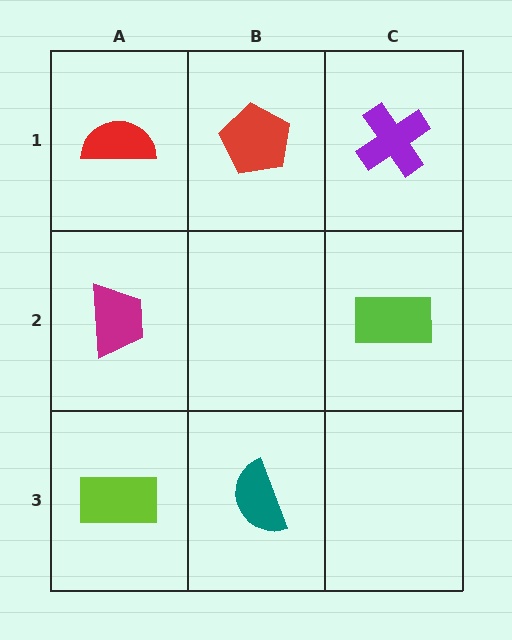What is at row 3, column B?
A teal semicircle.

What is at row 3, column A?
A lime rectangle.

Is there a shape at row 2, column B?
No, that cell is empty.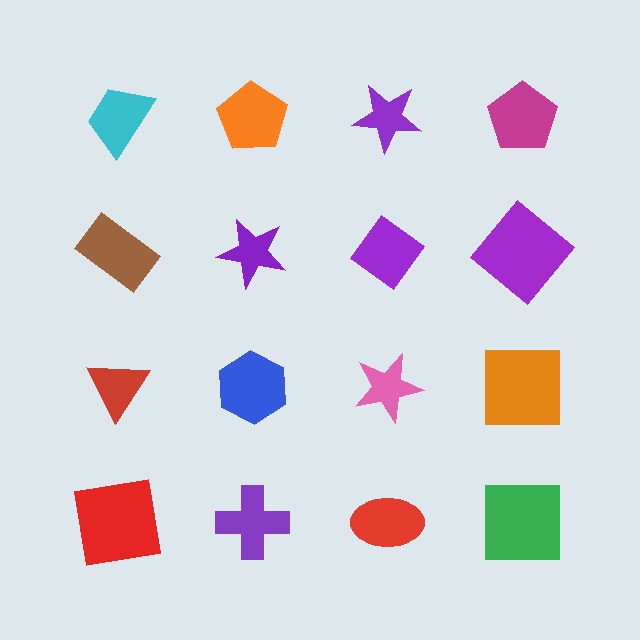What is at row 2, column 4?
A purple diamond.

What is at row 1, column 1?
A cyan trapezoid.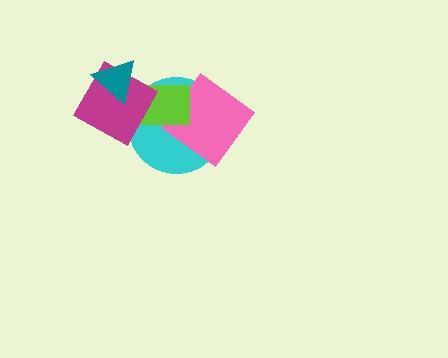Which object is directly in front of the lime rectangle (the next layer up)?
The magenta square is directly in front of the lime rectangle.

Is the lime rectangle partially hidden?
Yes, it is partially covered by another shape.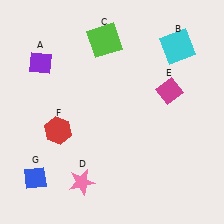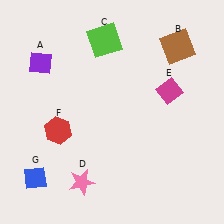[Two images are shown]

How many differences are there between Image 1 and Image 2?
There is 1 difference between the two images.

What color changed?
The square (B) changed from cyan in Image 1 to brown in Image 2.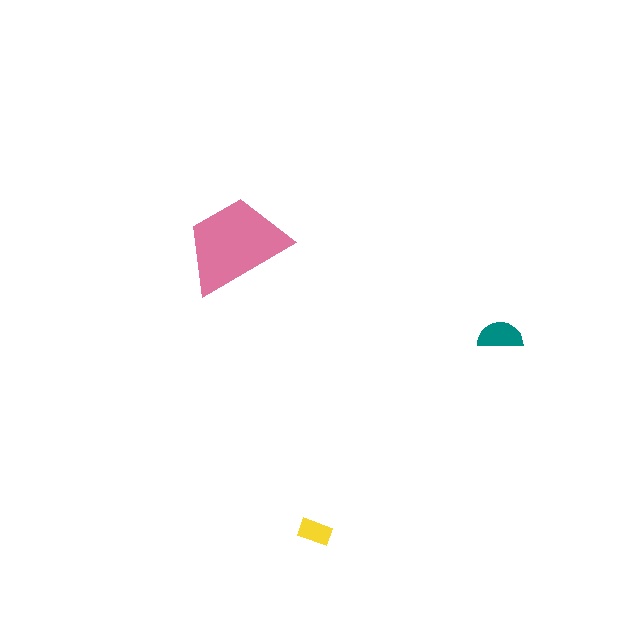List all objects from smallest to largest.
The yellow rectangle, the teal semicircle, the pink trapezoid.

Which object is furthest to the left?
The pink trapezoid is leftmost.